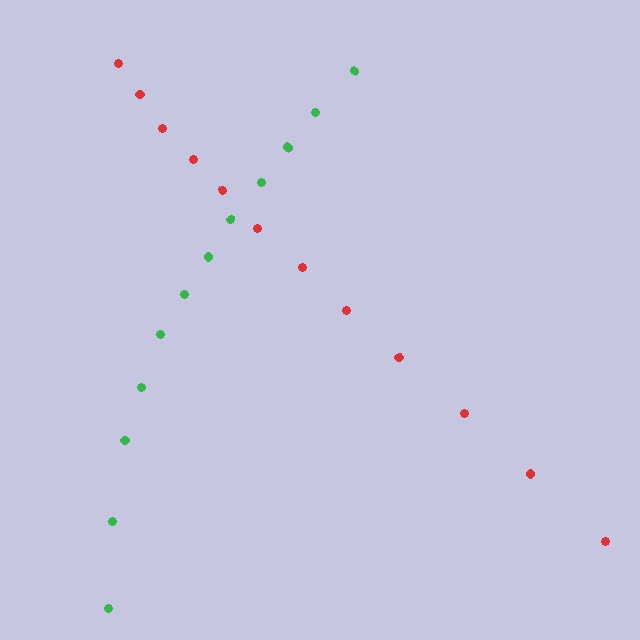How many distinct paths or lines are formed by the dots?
There are 2 distinct paths.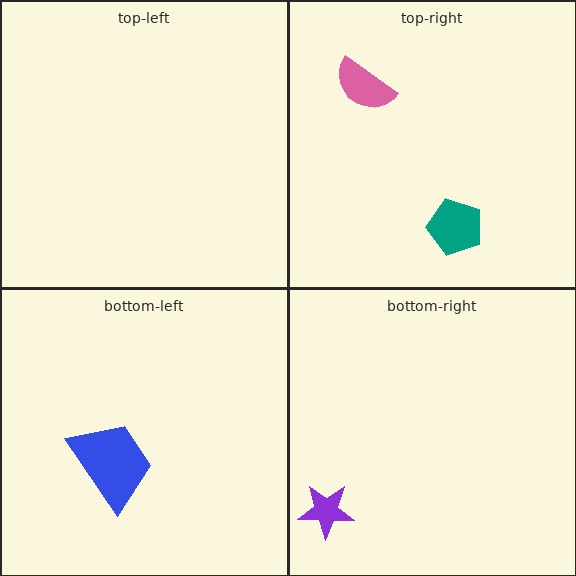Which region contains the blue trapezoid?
The bottom-left region.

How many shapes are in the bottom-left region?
1.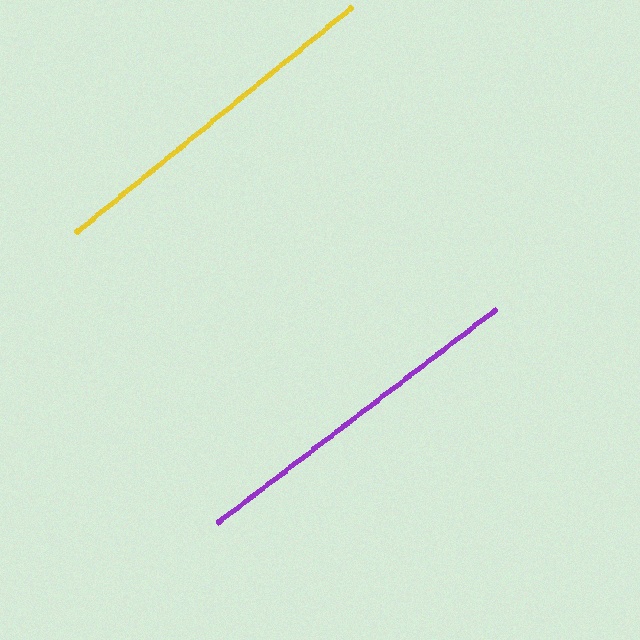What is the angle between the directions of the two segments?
Approximately 2 degrees.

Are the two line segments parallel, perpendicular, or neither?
Parallel — their directions differ by only 1.8°.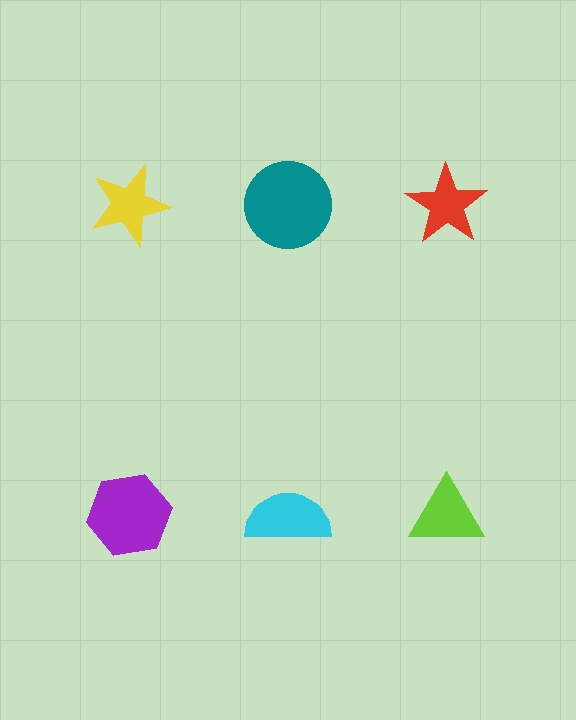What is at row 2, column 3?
A lime triangle.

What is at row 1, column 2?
A teal circle.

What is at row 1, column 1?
A yellow star.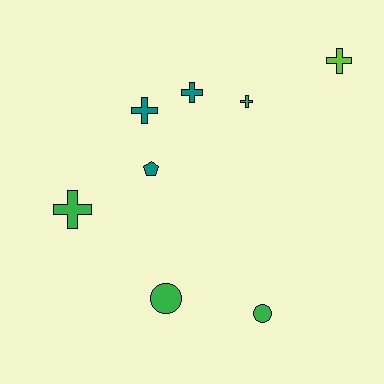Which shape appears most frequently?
Cross, with 5 objects.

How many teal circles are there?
There are no teal circles.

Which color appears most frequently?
Green, with 4 objects.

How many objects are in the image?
There are 8 objects.